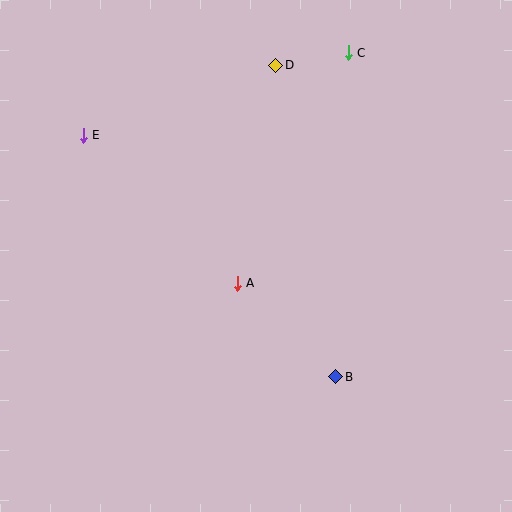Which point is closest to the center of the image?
Point A at (237, 283) is closest to the center.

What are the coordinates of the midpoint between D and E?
The midpoint between D and E is at (180, 100).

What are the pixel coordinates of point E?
Point E is at (83, 135).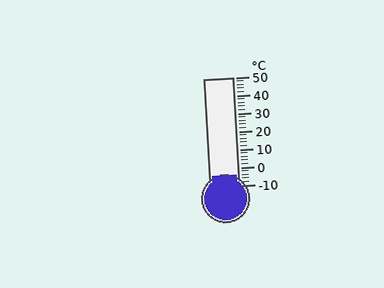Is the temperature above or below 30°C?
The temperature is below 30°C.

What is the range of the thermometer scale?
The thermometer scale ranges from -10°C to 50°C.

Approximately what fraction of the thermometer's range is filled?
The thermometer is filled to approximately 10% of its range.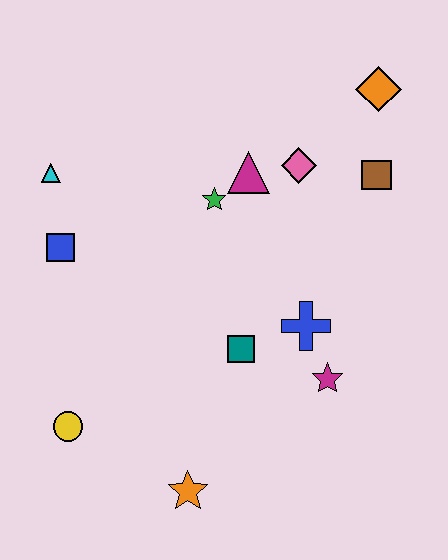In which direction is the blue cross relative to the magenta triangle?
The blue cross is below the magenta triangle.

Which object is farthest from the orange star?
The orange diamond is farthest from the orange star.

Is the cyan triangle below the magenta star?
No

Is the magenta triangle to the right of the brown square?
No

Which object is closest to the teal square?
The blue cross is closest to the teal square.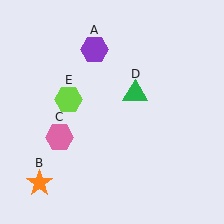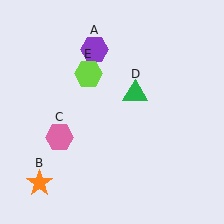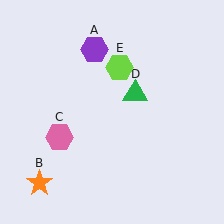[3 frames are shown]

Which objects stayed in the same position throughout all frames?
Purple hexagon (object A) and orange star (object B) and pink hexagon (object C) and green triangle (object D) remained stationary.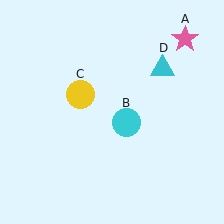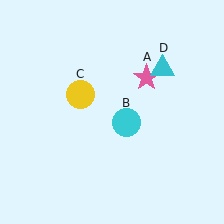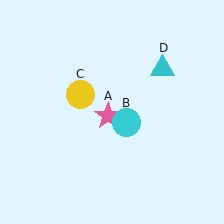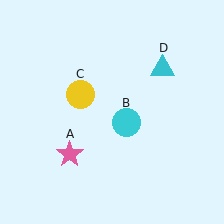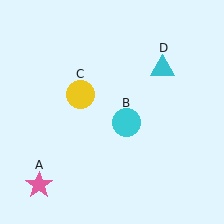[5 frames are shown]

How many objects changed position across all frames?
1 object changed position: pink star (object A).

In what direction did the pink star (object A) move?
The pink star (object A) moved down and to the left.